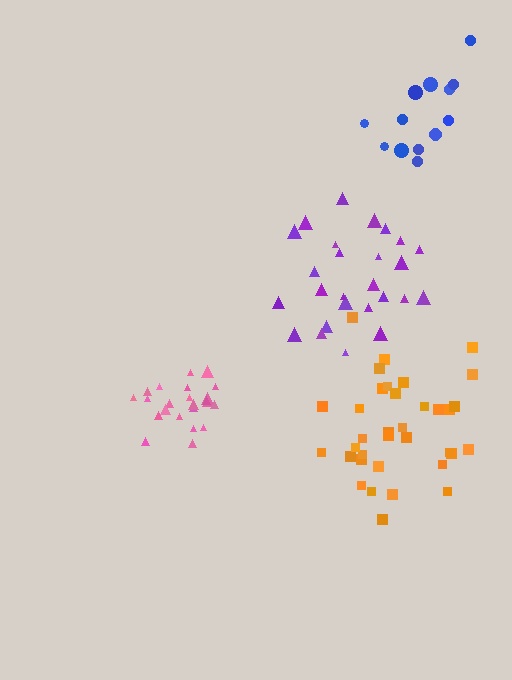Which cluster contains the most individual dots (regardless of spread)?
Orange (35).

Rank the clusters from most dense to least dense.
pink, purple, orange, blue.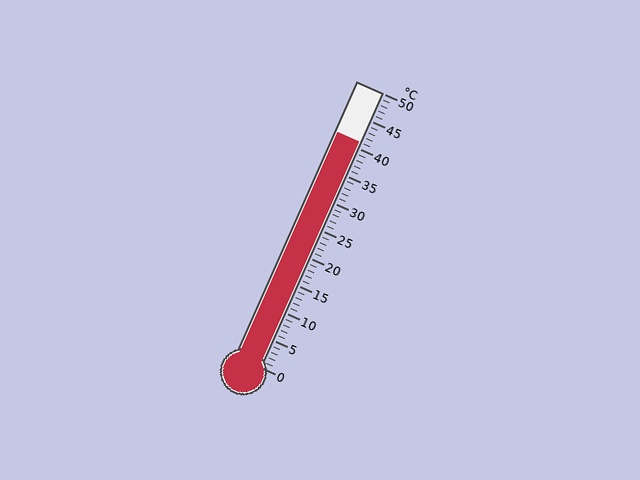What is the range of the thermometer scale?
The thermometer scale ranges from 0°C to 50°C.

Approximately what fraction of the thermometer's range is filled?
The thermometer is filled to approximately 80% of its range.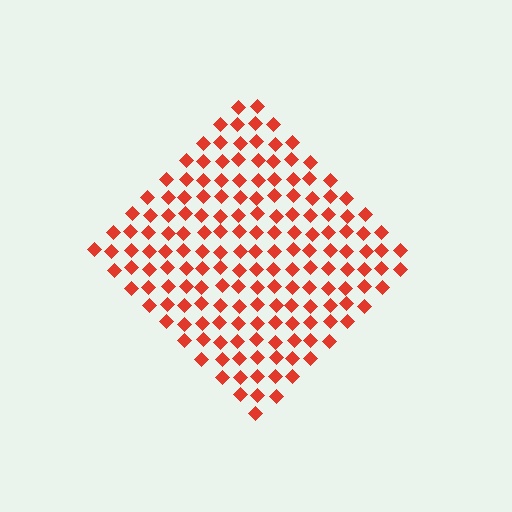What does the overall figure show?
The overall figure shows a diamond.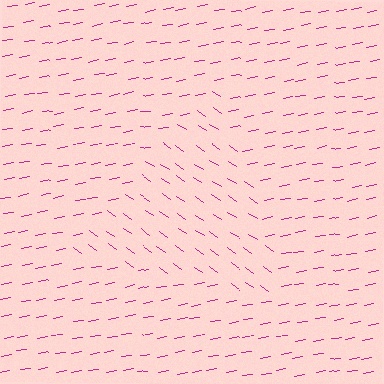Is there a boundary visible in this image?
Yes, there is a texture boundary formed by a change in line orientation.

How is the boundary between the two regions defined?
The boundary is defined purely by a change in line orientation (approximately 45 degrees difference). All lines are the same color and thickness.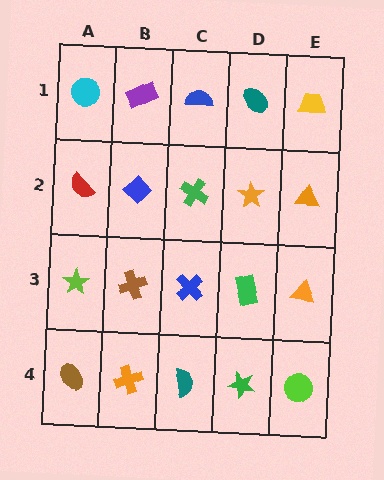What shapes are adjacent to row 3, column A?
A red semicircle (row 2, column A), a brown ellipse (row 4, column A), a brown cross (row 3, column B).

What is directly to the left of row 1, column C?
A purple rectangle.